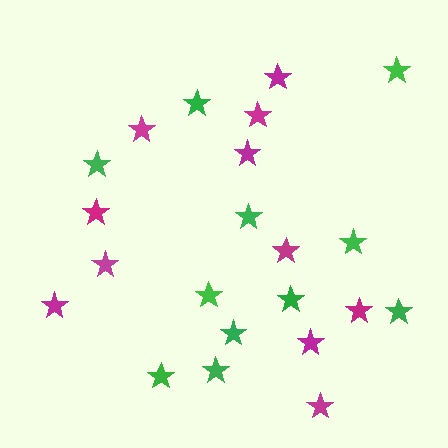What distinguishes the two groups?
There are 2 groups: one group of green stars (11) and one group of magenta stars (11).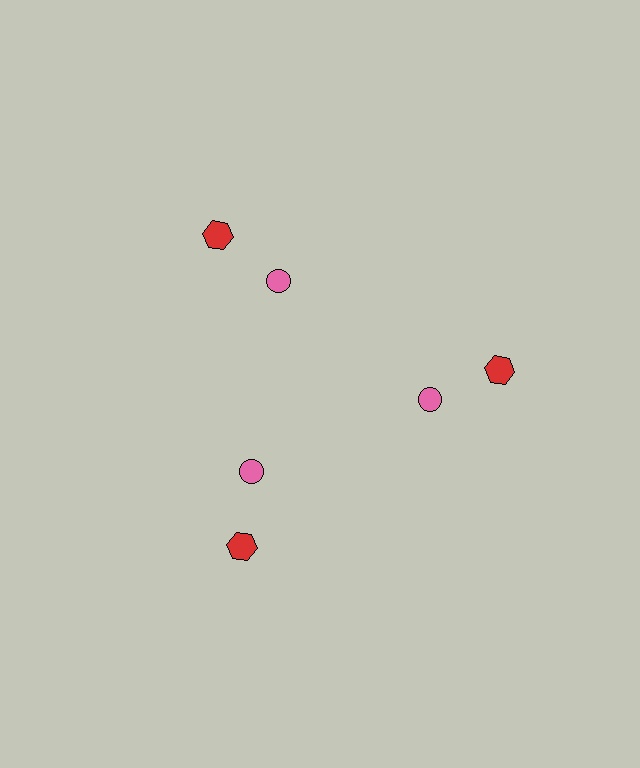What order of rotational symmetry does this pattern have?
This pattern has 3-fold rotational symmetry.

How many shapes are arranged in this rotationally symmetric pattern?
There are 6 shapes, arranged in 3 groups of 2.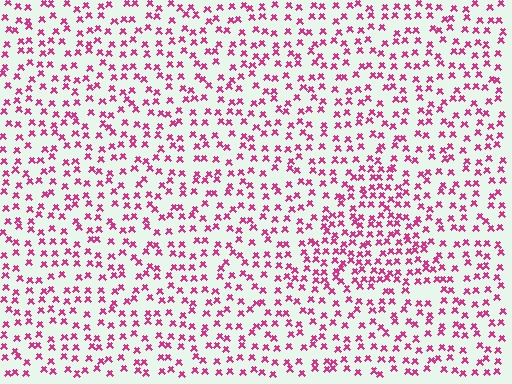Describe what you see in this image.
The image contains small magenta elements arranged at two different densities. A triangle-shaped region is visible where the elements are more densely packed than the surrounding area.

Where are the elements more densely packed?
The elements are more densely packed inside the triangle boundary.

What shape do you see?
I see a triangle.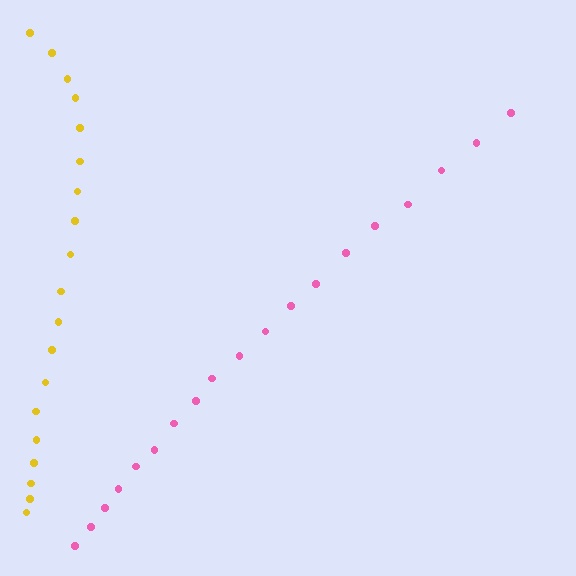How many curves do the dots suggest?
There are 2 distinct paths.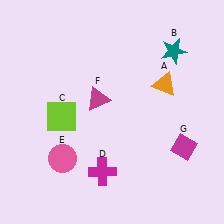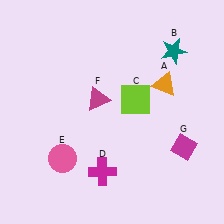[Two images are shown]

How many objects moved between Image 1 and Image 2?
1 object moved between the two images.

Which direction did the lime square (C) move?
The lime square (C) moved right.